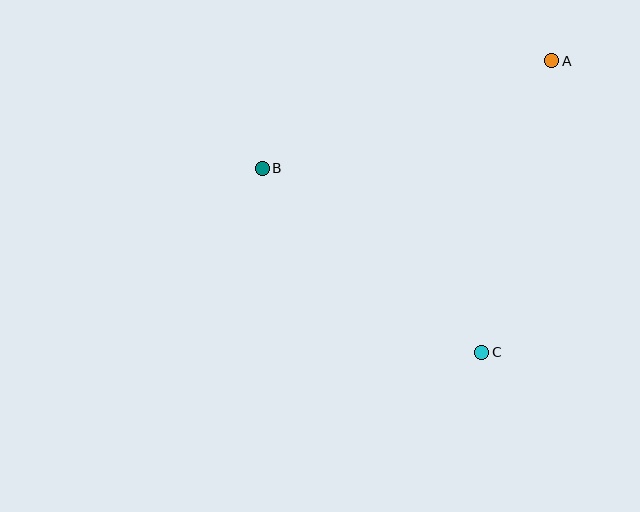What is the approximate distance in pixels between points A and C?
The distance between A and C is approximately 300 pixels.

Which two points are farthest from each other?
Points A and B are farthest from each other.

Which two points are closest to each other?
Points B and C are closest to each other.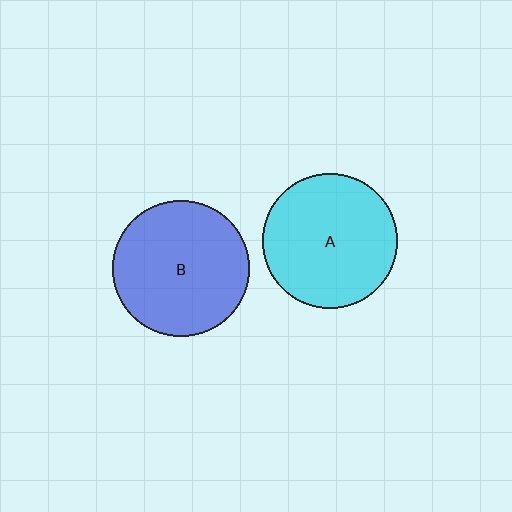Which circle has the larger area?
Circle B (blue).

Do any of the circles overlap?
No, none of the circles overlap.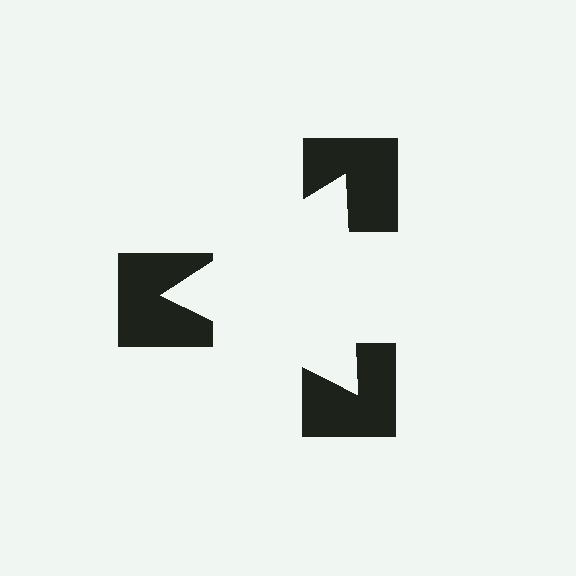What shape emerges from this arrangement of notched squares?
An illusory triangle — its edges are inferred from the aligned wedge cuts in the notched squares, not physically drawn.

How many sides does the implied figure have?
3 sides.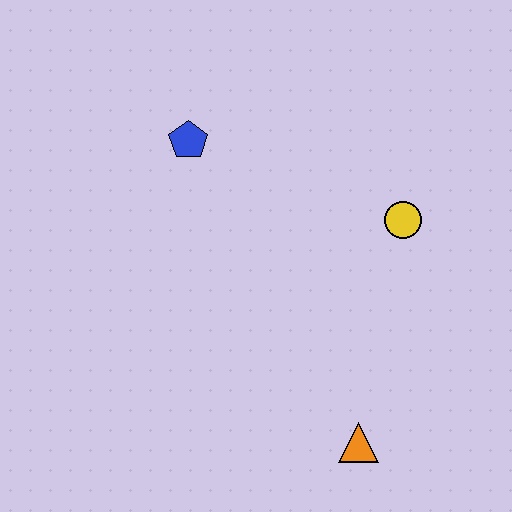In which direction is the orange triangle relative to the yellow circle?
The orange triangle is below the yellow circle.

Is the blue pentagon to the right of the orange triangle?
No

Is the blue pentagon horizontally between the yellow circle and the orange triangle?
No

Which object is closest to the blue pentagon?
The yellow circle is closest to the blue pentagon.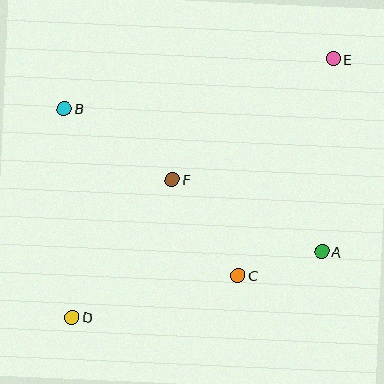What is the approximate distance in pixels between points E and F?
The distance between E and F is approximately 201 pixels.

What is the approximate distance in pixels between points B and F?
The distance between B and F is approximately 129 pixels.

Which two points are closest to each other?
Points A and C are closest to each other.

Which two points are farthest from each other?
Points D and E are farthest from each other.